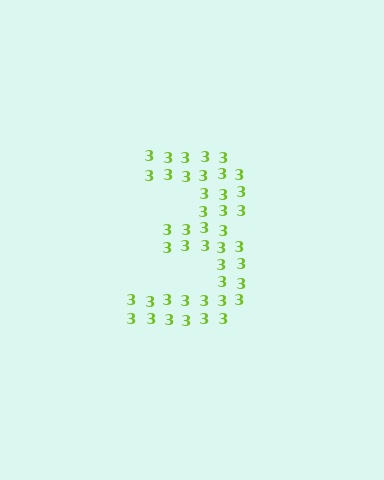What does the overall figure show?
The overall figure shows the digit 3.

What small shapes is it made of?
It is made of small digit 3's.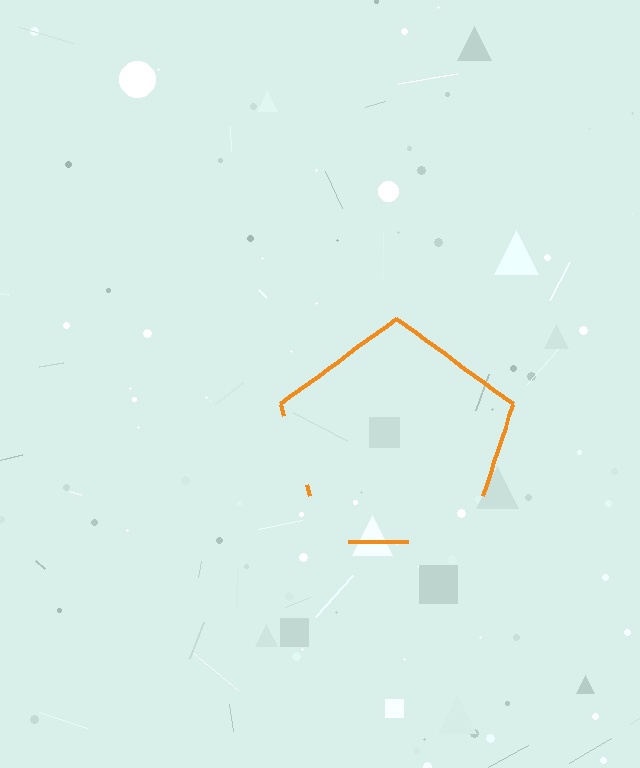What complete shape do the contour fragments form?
The contour fragments form a pentagon.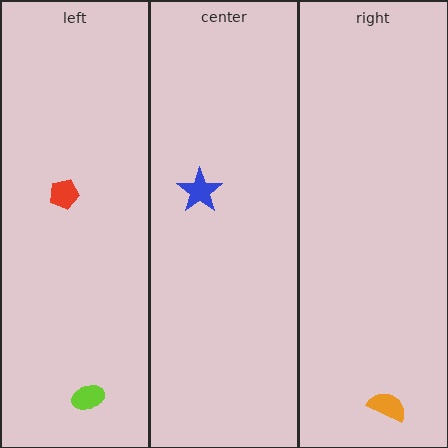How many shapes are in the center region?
1.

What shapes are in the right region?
The orange semicircle.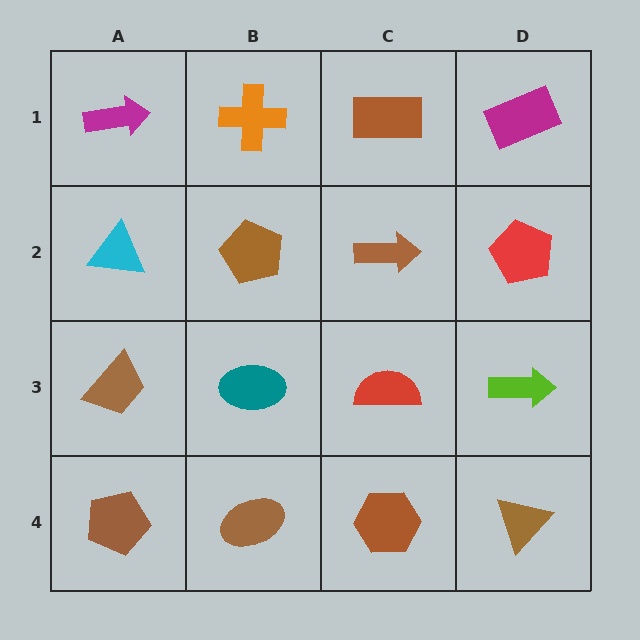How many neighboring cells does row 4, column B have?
3.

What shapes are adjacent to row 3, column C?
A brown arrow (row 2, column C), a brown hexagon (row 4, column C), a teal ellipse (row 3, column B), a lime arrow (row 3, column D).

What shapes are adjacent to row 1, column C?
A brown arrow (row 2, column C), an orange cross (row 1, column B), a magenta rectangle (row 1, column D).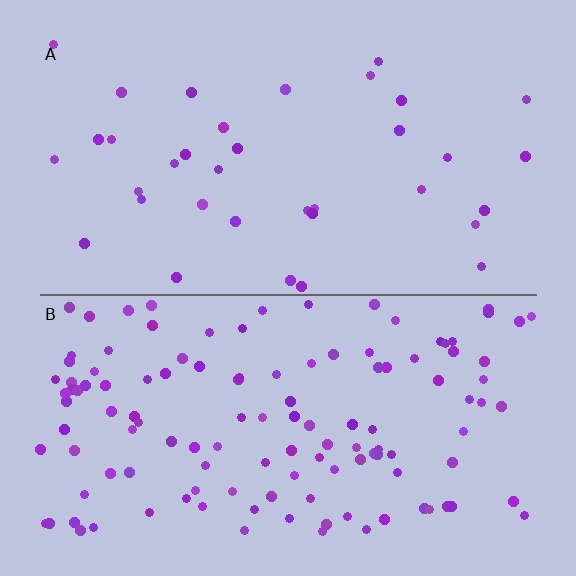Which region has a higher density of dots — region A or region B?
B (the bottom).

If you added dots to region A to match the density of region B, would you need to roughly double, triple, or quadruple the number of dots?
Approximately triple.